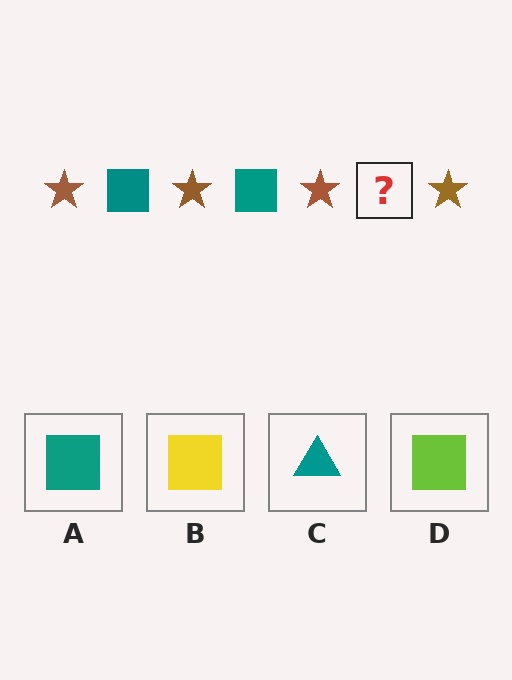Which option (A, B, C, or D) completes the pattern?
A.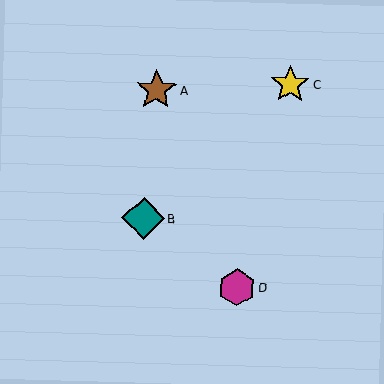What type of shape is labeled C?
Shape C is a yellow star.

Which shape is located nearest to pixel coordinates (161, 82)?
The brown star (labeled A) at (157, 90) is nearest to that location.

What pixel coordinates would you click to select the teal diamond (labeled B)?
Click at (143, 218) to select the teal diamond B.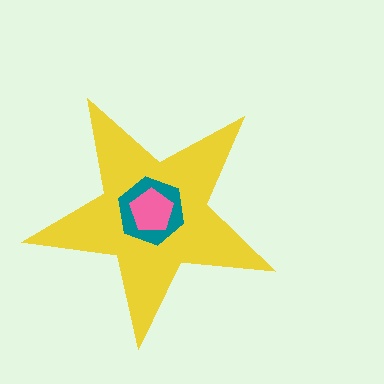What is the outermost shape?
The yellow star.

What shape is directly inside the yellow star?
The teal hexagon.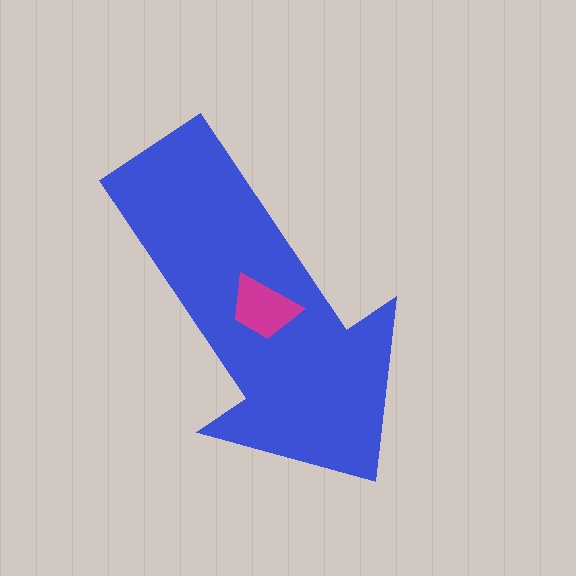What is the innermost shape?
The magenta trapezoid.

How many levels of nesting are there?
2.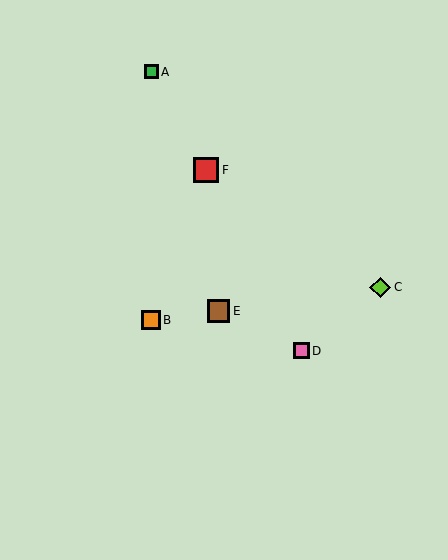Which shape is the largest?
The red square (labeled F) is the largest.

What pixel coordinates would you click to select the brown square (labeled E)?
Click at (218, 311) to select the brown square E.